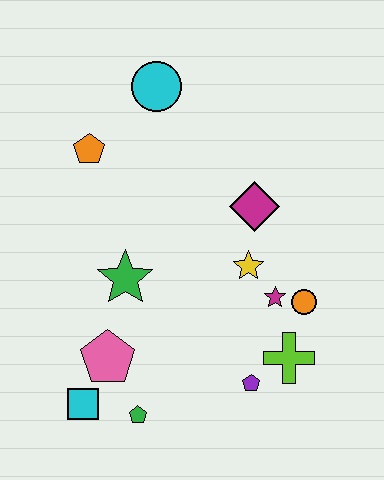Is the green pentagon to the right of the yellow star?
No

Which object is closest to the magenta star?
The orange circle is closest to the magenta star.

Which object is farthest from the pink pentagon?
The cyan circle is farthest from the pink pentagon.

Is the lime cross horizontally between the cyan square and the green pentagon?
No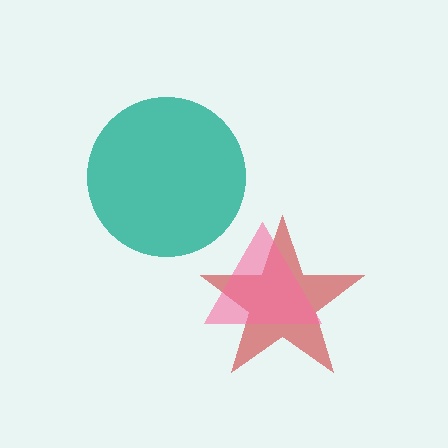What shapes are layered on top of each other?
The layered shapes are: a teal circle, a red star, a pink triangle.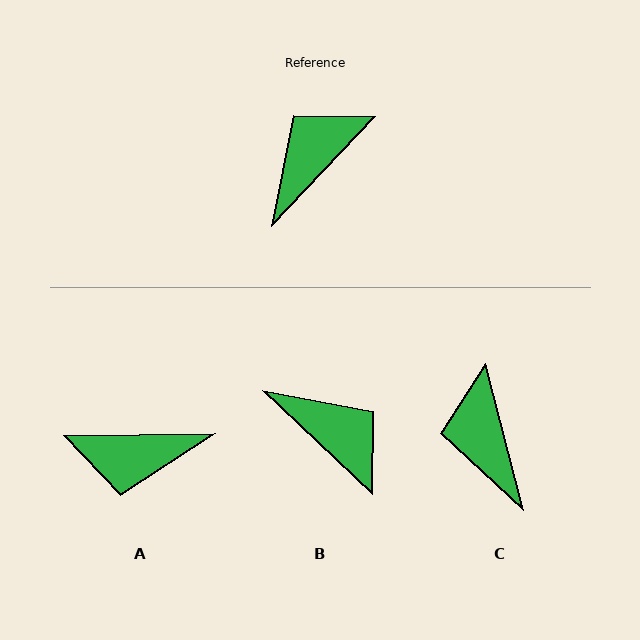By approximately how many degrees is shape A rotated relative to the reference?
Approximately 134 degrees counter-clockwise.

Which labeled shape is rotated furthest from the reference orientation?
A, about 134 degrees away.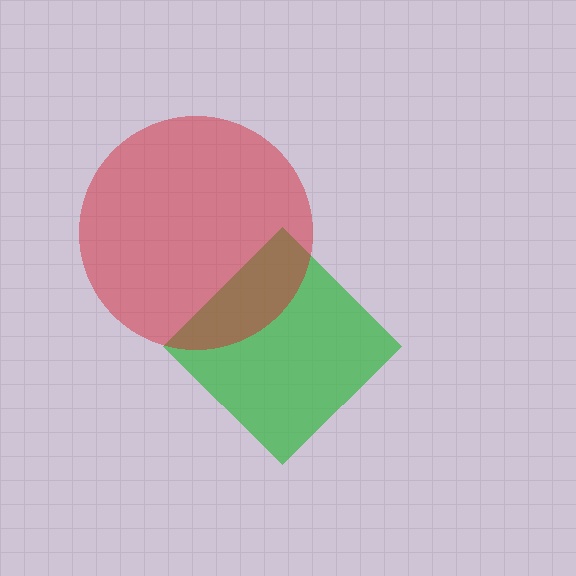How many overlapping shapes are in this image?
There are 2 overlapping shapes in the image.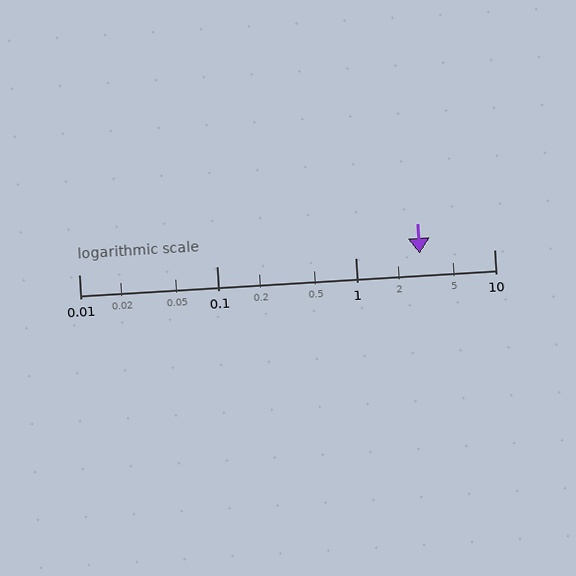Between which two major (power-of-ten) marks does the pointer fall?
The pointer is between 1 and 10.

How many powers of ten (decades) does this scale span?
The scale spans 3 decades, from 0.01 to 10.